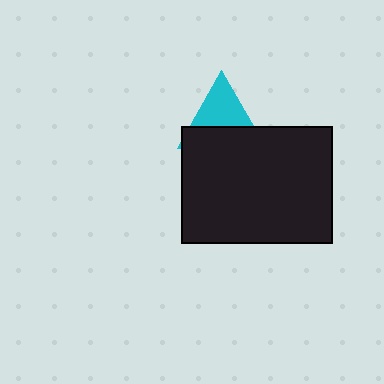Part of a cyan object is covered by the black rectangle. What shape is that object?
It is a triangle.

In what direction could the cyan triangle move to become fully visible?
The cyan triangle could move up. That would shift it out from behind the black rectangle entirely.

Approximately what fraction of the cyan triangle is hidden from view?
Roughly 50% of the cyan triangle is hidden behind the black rectangle.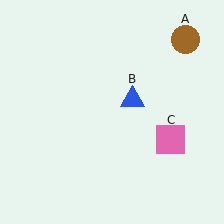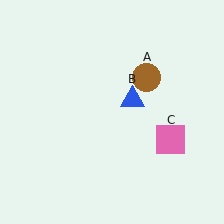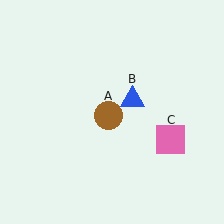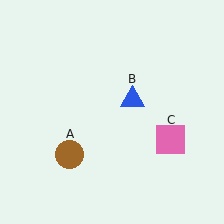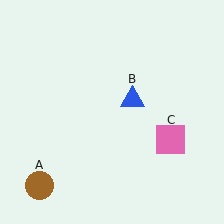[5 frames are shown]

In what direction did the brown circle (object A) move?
The brown circle (object A) moved down and to the left.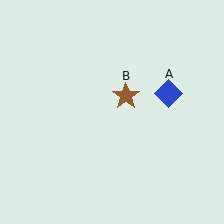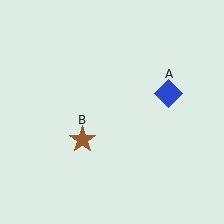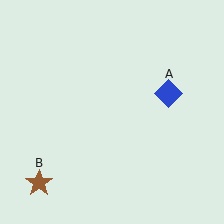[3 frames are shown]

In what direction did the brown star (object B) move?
The brown star (object B) moved down and to the left.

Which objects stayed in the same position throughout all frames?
Blue diamond (object A) remained stationary.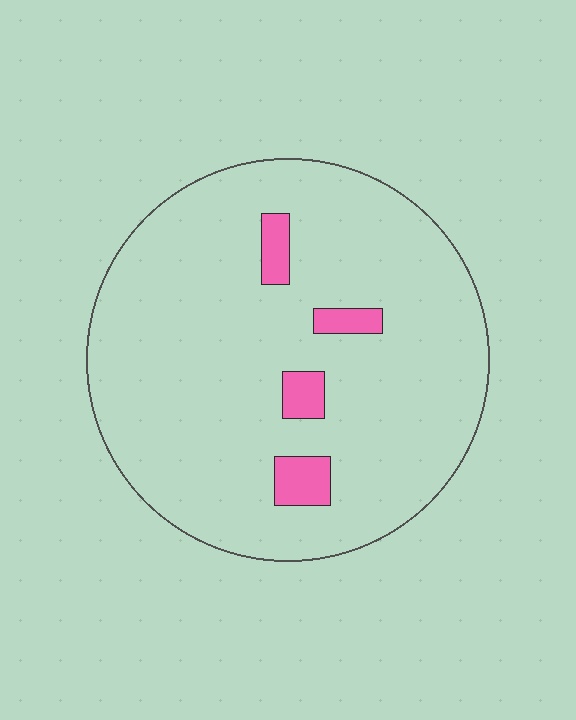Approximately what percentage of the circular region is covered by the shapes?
Approximately 5%.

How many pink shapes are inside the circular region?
4.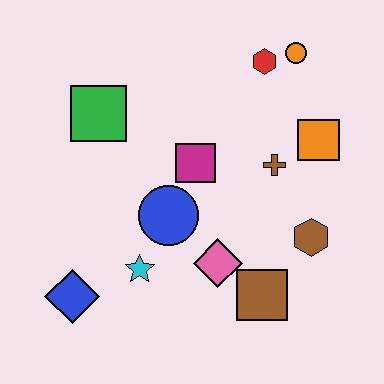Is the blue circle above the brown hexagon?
Yes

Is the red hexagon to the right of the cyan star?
Yes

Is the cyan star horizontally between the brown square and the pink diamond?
No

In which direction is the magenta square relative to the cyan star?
The magenta square is above the cyan star.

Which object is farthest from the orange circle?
The blue diamond is farthest from the orange circle.